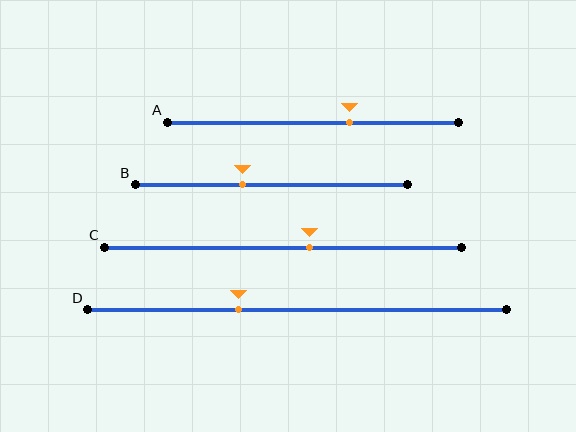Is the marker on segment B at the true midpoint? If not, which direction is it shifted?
No, the marker on segment B is shifted to the left by about 11% of the segment length.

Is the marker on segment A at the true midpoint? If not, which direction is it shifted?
No, the marker on segment A is shifted to the right by about 12% of the segment length.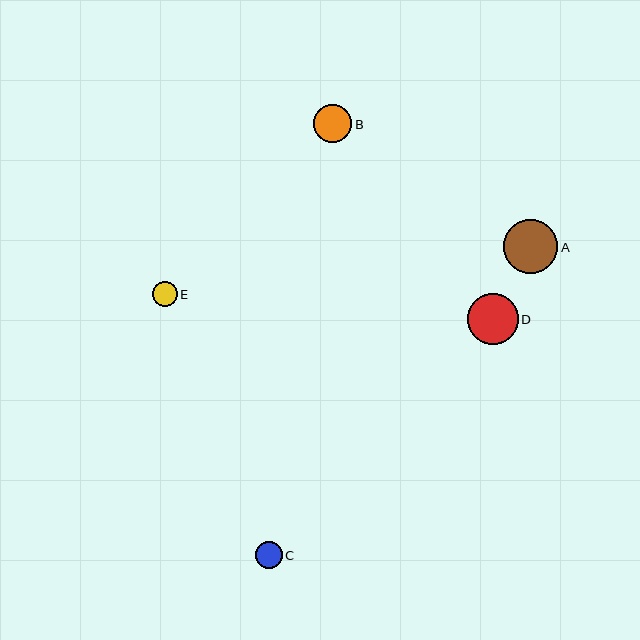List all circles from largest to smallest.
From largest to smallest: A, D, B, C, E.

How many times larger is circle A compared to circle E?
Circle A is approximately 2.2 times the size of circle E.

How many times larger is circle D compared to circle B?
Circle D is approximately 1.3 times the size of circle B.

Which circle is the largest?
Circle A is the largest with a size of approximately 54 pixels.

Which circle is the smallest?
Circle E is the smallest with a size of approximately 25 pixels.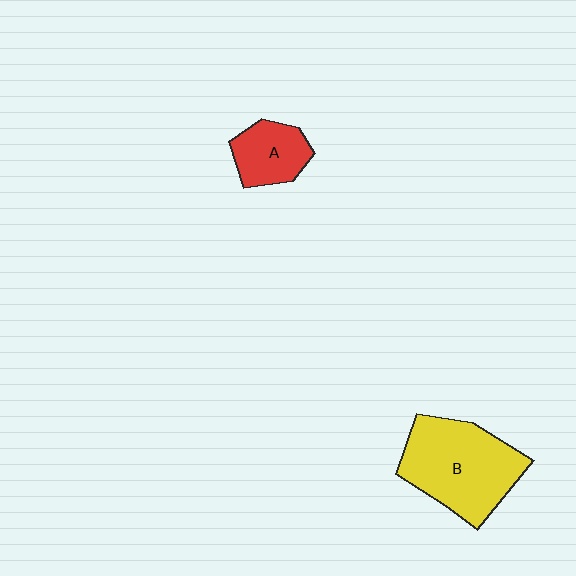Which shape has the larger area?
Shape B (yellow).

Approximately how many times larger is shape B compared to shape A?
Approximately 2.2 times.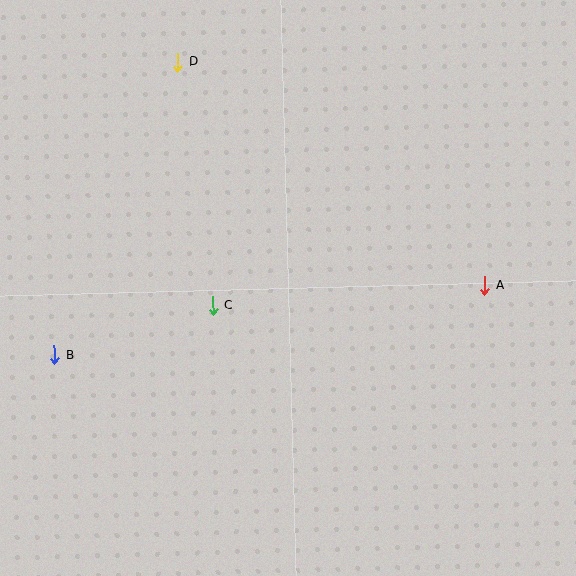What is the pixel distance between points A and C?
The distance between A and C is 272 pixels.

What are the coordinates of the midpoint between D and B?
The midpoint between D and B is at (116, 209).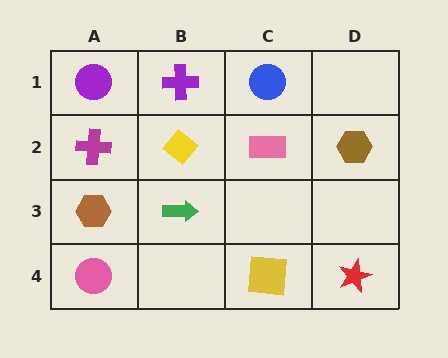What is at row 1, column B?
A purple cross.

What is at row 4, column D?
A red star.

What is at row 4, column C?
A yellow square.